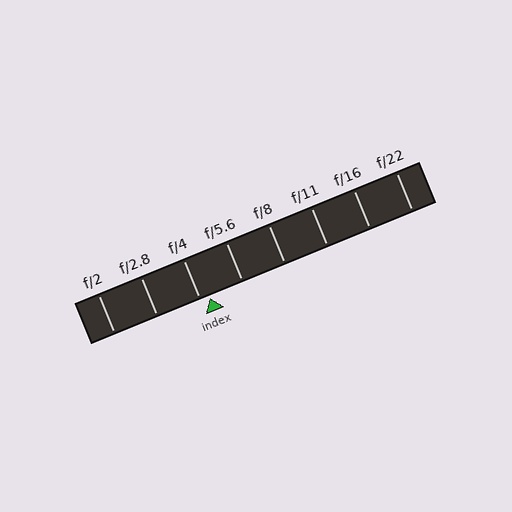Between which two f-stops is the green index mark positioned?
The index mark is between f/4 and f/5.6.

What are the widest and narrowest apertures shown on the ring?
The widest aperture shown is f/2 and the narrowest is f/22.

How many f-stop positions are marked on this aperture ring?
There are 8 f-stop positions marked.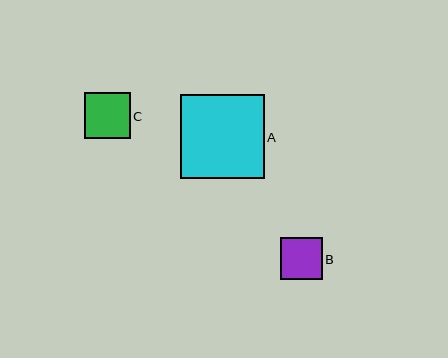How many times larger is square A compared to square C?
Square A is approximately 1.8 times the size of square C.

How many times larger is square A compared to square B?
Square A is approximately 2.0 times the size of square B.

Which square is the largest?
Square A is the largest with a size of approximately 84 pixels.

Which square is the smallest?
Square B is the smallest with a size of approximately 42 pixels.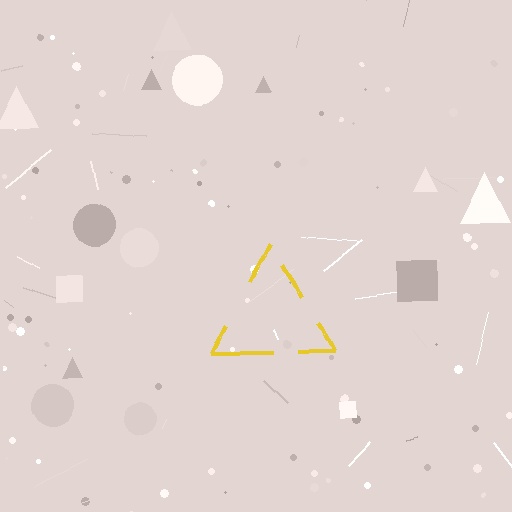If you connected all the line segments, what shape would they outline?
They would outline a triangle.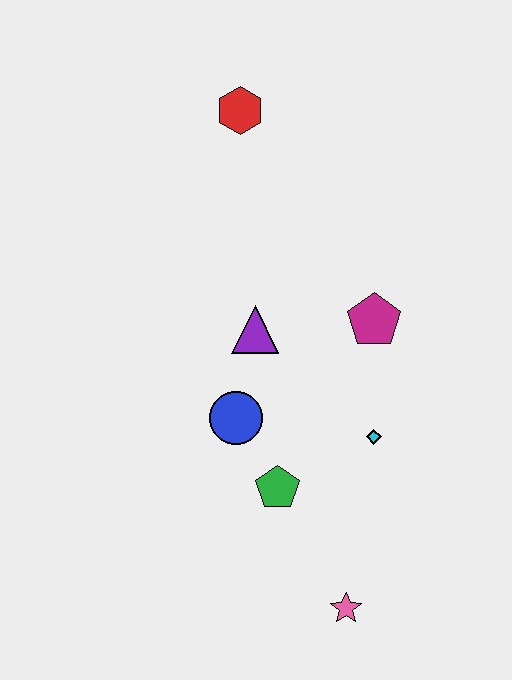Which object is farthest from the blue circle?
The red hexagon is farthest from the blue circle.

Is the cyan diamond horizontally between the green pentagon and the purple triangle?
No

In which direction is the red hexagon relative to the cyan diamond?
The red hexagon is above the cyan diamond.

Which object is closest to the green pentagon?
The blue circle is closest to the green pentagon.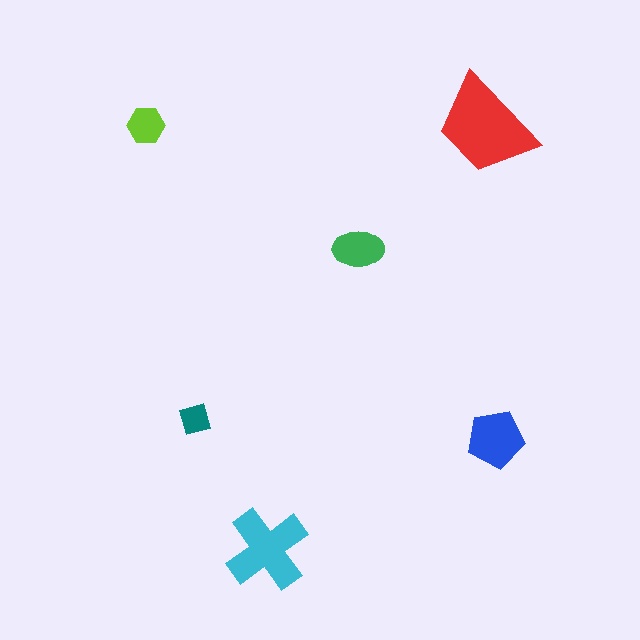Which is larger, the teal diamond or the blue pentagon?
The blue pentagon.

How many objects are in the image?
There are 6 objects in the image.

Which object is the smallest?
The teal diamond.